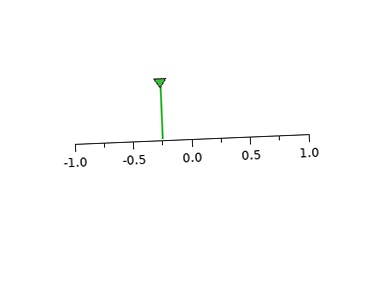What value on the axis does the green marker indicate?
The marker indicates approximately -0.25.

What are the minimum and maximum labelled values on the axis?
The axis runs from -1.0 to 1.0.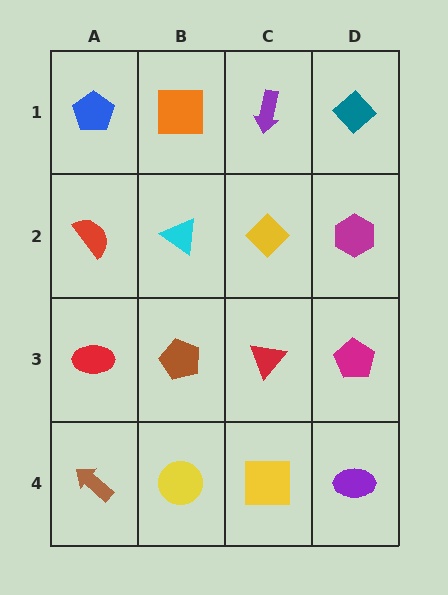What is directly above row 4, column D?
A magenta pentagon.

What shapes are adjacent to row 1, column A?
A red semicircle (row 2, column A), an orange square (row 1, column B).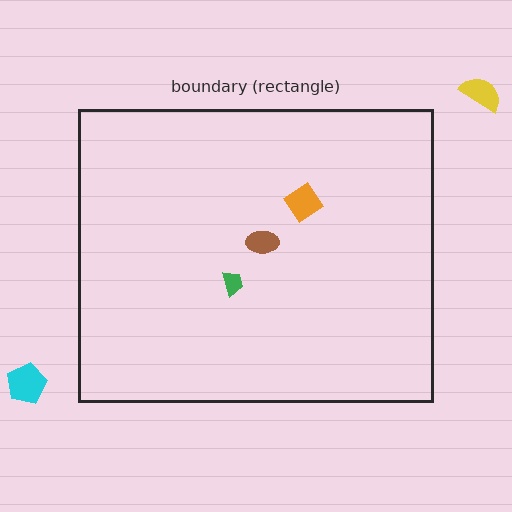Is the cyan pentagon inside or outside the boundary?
Outside.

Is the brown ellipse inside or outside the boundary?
Inside.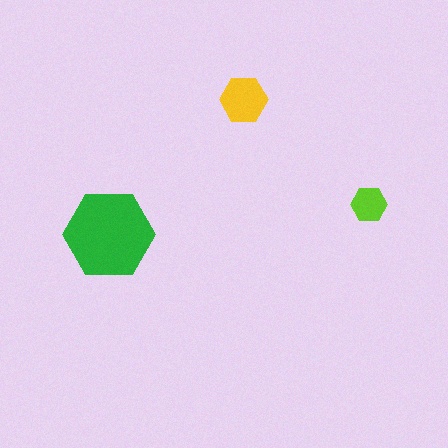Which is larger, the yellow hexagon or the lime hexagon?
The yellow one.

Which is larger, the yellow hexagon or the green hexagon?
The green one.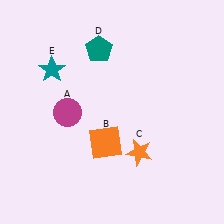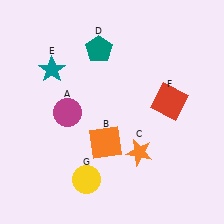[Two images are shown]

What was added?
A red square (F), a yellow circle (G) were added in Image 2.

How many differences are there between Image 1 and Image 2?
There are 2 differences between the two images.